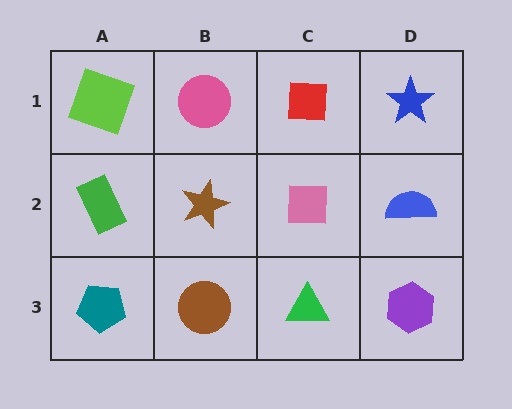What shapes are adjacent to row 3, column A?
A green rectangle (row 2, column A), a brown circle (row 3, column B).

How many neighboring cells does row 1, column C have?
3.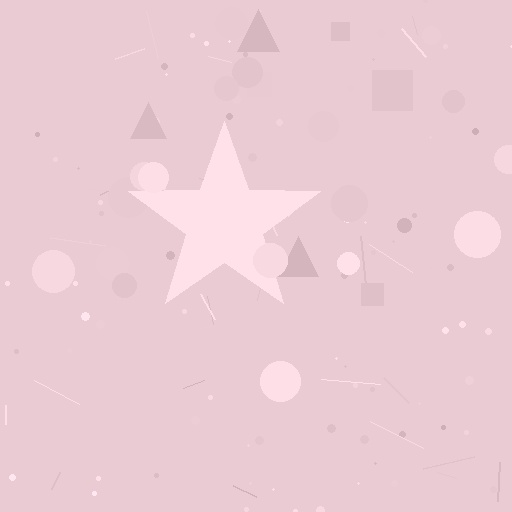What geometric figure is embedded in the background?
A star is embedded in the background.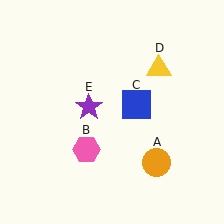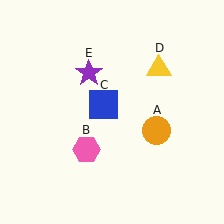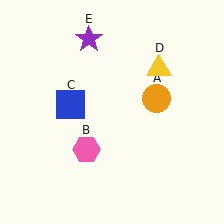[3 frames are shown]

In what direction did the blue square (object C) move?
The blue square (object C) moved left.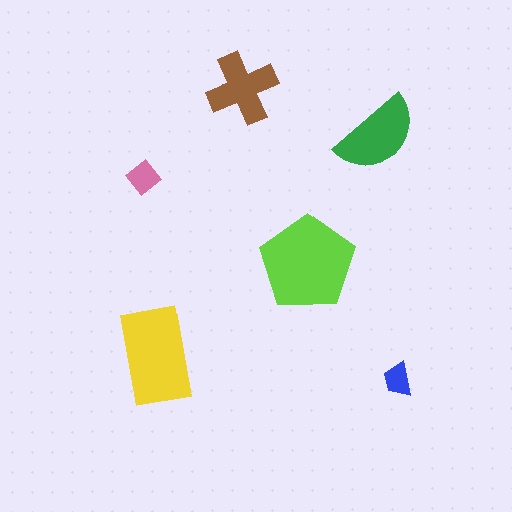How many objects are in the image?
There are 6 objects in the image.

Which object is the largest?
The lime pentagon.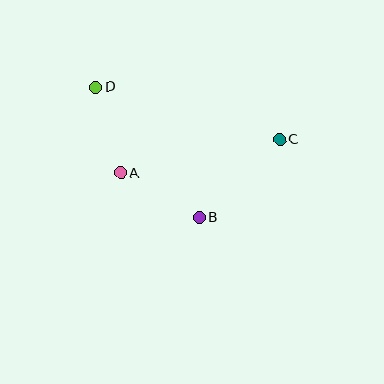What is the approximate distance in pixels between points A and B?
The distance between A and B is approximately 90 pixels.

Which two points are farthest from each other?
Points C and D are farthest from each other.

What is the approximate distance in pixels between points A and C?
The distance between A and C is approximately 163 pixels.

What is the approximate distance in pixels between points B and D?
The distance between B and D is approximately 166 pixels.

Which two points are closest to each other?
Points A and D are closest to each other.